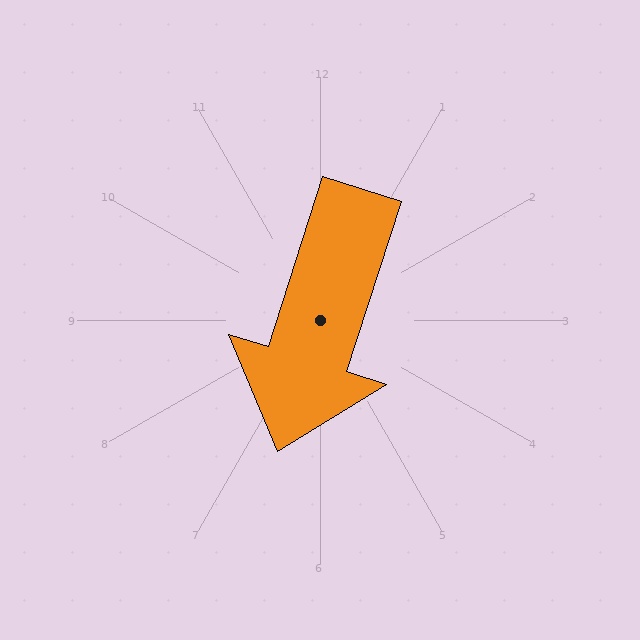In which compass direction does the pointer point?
South.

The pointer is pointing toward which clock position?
Roughly 7 o'clock.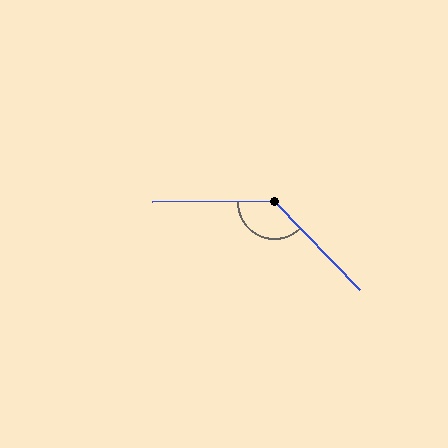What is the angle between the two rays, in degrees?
Approximately 134 degrees.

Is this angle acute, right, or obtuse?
It is obtuse.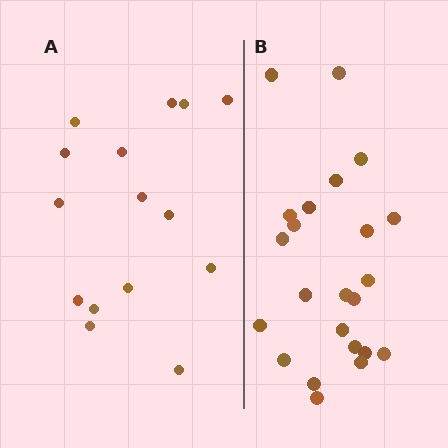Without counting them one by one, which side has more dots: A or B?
Region B (the right region) has more dots.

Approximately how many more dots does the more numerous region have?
Region B has roughly 8 or so more dots than region A.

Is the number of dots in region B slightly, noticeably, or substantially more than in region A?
Region B has substantially more. The ratio is roughly 1.5 to 1.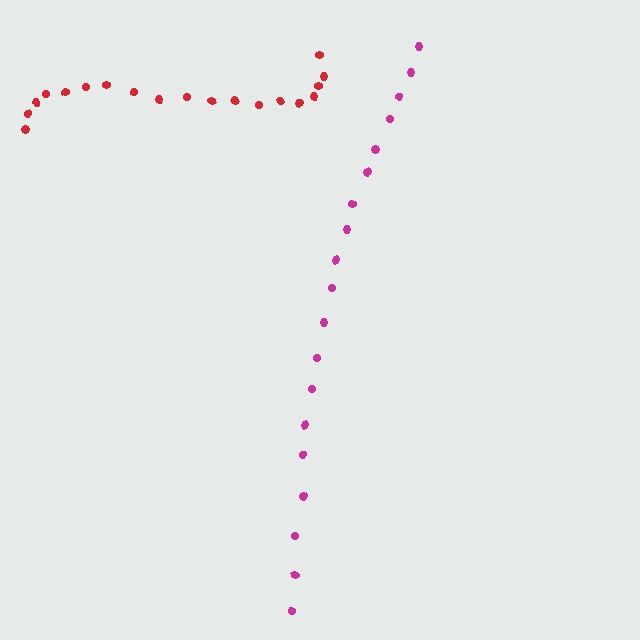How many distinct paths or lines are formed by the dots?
There are 2 distinct paths.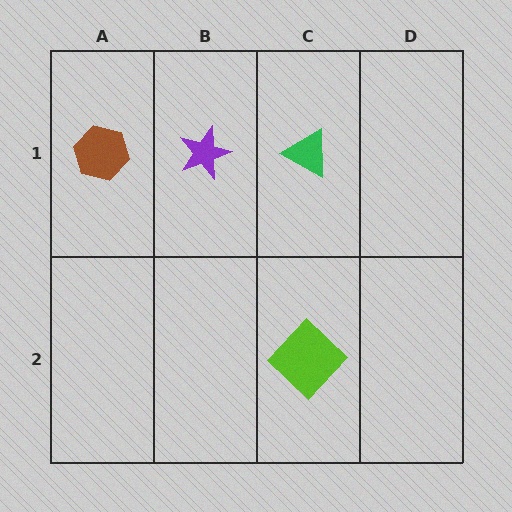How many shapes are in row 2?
1 shape.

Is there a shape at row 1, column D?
No, that cell is empty.